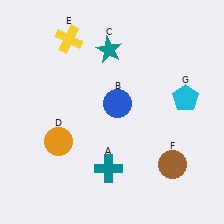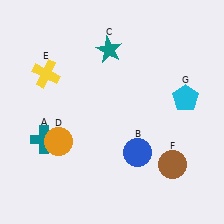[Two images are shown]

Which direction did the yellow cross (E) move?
The yellow cross (E) moved down.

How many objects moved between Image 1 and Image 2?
3 objects moved between the two images.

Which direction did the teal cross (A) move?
The teal cross (A) moved left.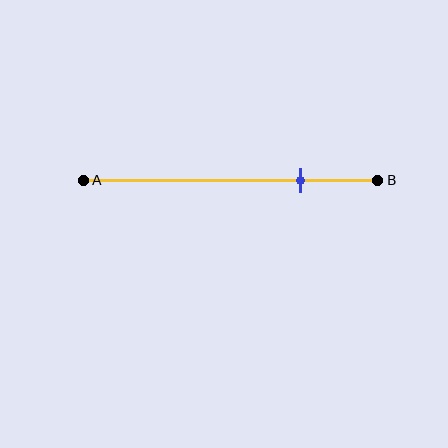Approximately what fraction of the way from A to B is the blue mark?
The blue mark is approximately 75% of the way from A to B.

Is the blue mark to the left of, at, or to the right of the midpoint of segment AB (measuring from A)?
The blue mark is to the right of the midpoint of segment AB.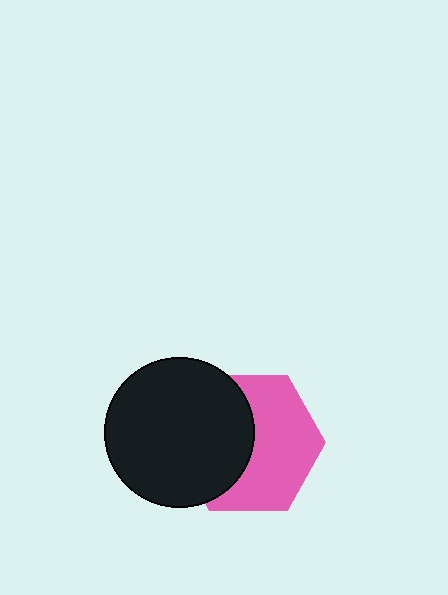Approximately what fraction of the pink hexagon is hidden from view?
Roughly 44% of the pink hexagon is hidden behind the black circle.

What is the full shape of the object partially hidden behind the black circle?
The partially hidden object is a pink hexagon.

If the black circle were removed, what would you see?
You would see the complete pink hexagon.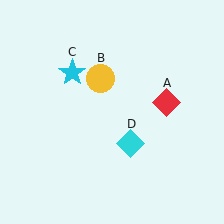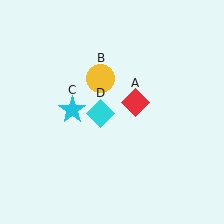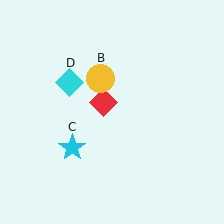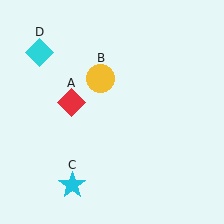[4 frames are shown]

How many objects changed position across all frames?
3 objects changed position: red diamond (object A), cyan star (object C), cyan diamond (object D).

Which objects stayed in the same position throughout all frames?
Yellow circle (object B) remained stationary.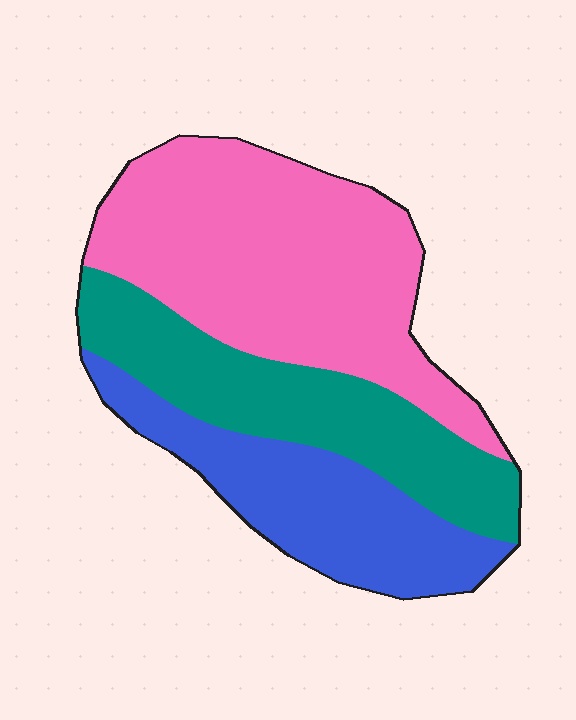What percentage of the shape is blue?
Blue covers about 25% of the shape.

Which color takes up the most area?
Pink, at roughly 45%.